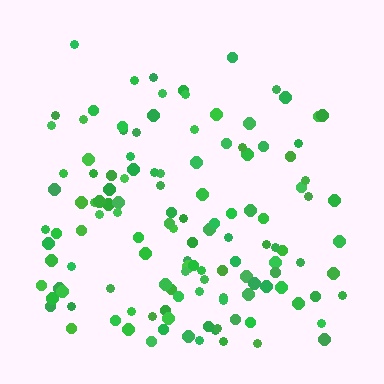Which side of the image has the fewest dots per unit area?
The top.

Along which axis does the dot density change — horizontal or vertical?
Vertical.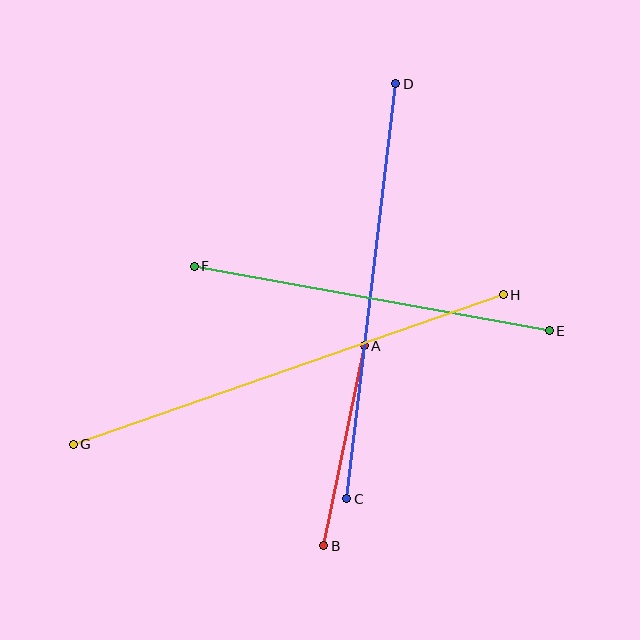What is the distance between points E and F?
The distance is approximately 361 pixels.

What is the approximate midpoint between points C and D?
The midpoint is at approximately (371, 291) pixels.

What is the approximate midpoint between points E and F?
The midpoint is at approximately (372, 298) pixels.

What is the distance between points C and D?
The distance is approximately 418 pixels.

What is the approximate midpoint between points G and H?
The midpoint is at approximately (288, 369) pixels.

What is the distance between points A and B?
The distance is approximately 204 pixels.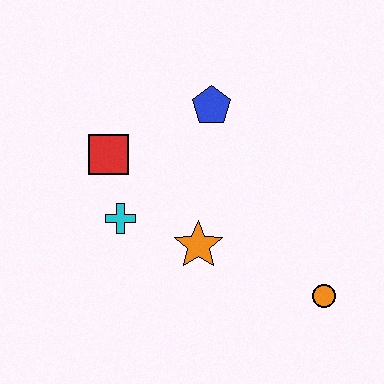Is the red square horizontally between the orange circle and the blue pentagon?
No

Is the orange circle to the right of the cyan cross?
Yes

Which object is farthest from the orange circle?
The red square is farthest from the orange circle.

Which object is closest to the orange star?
The cyan cross is closest to the orange star.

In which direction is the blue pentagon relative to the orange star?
The blue pentagon is above the orange star.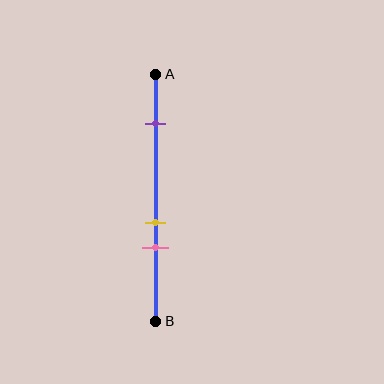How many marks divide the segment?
There are 3 marks dividing the segment.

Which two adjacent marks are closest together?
The yellow and pink marks are the closest adjacent pair.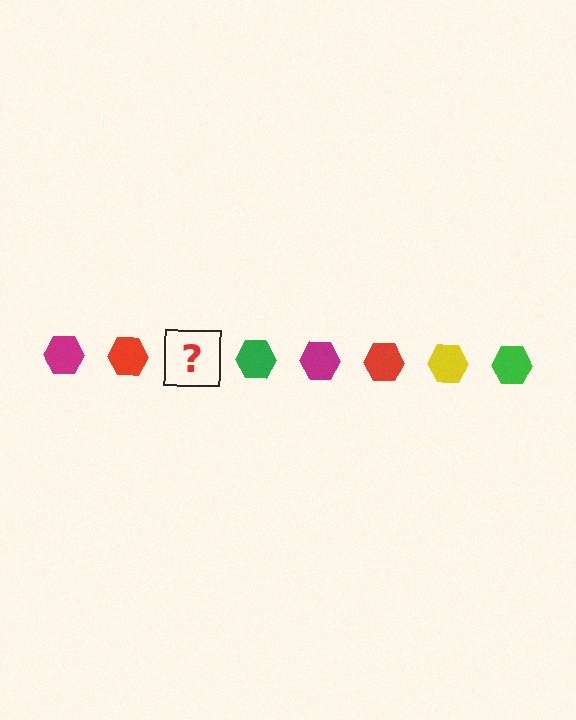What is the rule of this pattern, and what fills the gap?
The rule is that the pattern cycles through magenta, red, yellow, green hexagons. The gap should be filled with a yellow hexagon.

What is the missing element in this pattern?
The missing element is a yellow hexagon.